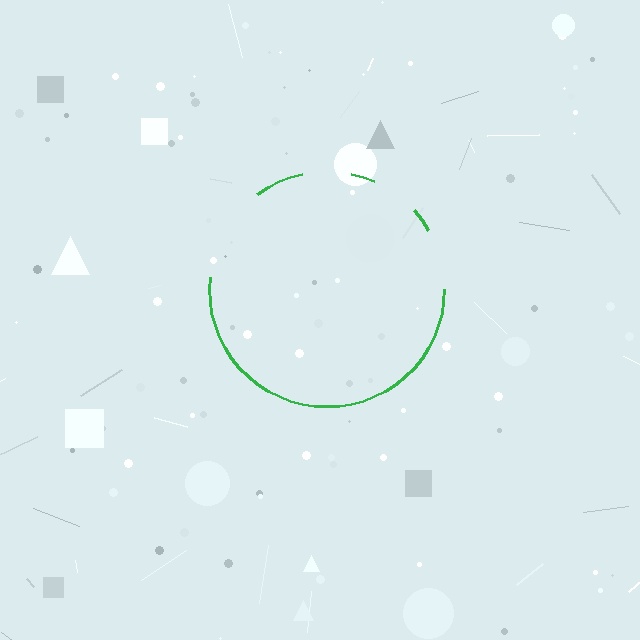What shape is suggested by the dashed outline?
The dashed outline suggests a circle.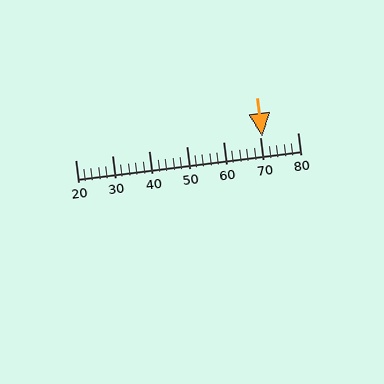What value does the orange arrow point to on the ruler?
The orange arrow points to approximately 70.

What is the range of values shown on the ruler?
The ruler shows values from 20 to 80.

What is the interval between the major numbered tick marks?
The major tick marks are spaced 10 units apart.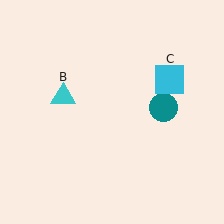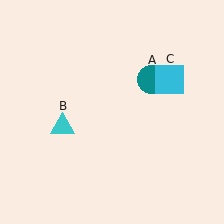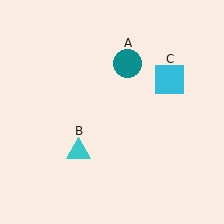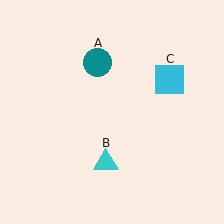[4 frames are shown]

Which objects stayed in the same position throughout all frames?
Cyan square (object C) remained stationary.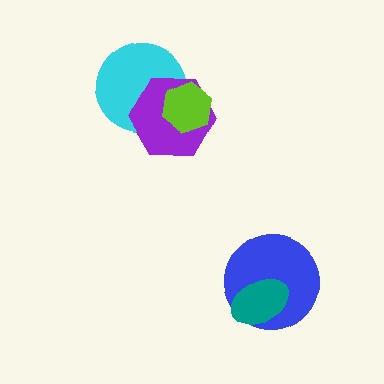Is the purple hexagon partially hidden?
Yes, it is partially covered by another shape.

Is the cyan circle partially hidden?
Yes, it is partially covered by another shape.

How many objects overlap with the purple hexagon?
2 objects overlap with the purple hexagon.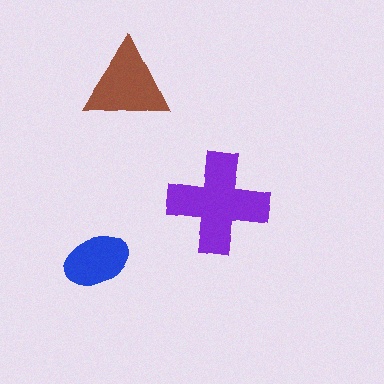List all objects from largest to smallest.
The purple cross, the brown triangle, the blue ellipse.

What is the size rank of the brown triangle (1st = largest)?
2nd.